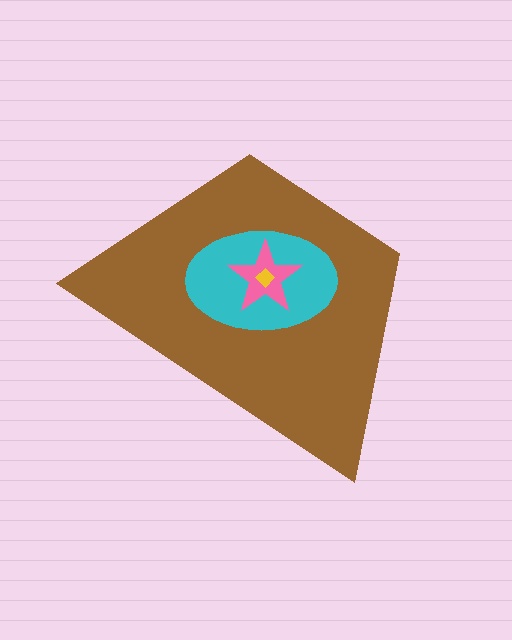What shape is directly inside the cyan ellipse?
The pink star.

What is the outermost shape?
The brown trapezoid.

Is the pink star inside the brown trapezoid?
Yes.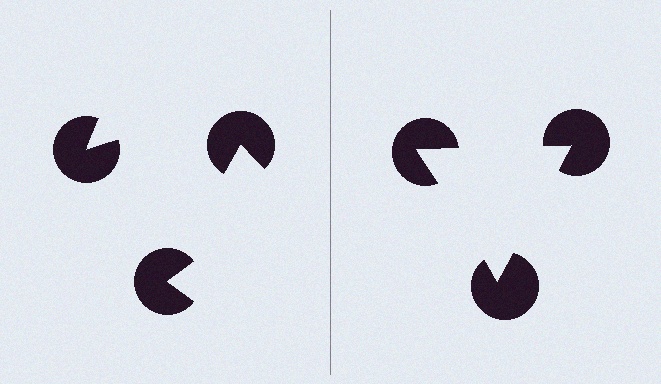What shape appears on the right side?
An illusory triangle.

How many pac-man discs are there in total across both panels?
6 — 3 on each side.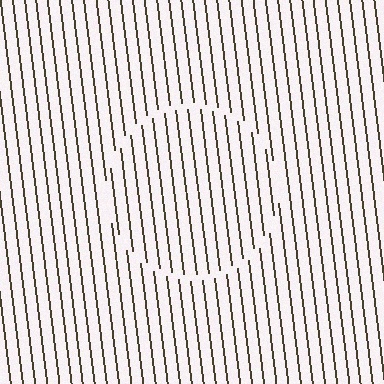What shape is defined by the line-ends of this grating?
An illusory circle. The interior of the shape contains the same grating, shifted by half a period — the contour is defined by the phase discontinuity where line-ends from the inner and outer gratings abut.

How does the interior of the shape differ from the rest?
The interior of the shape contains the same grating, shifted by half a period — the contour is defined by the phase discontinuity where line-ends from the inner and outer gratings abut.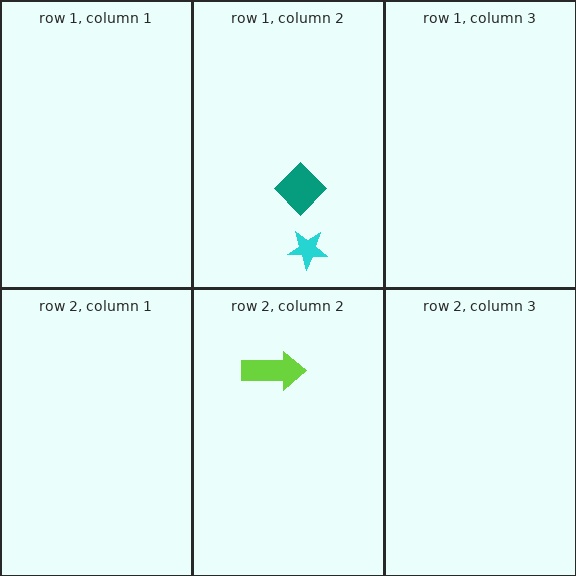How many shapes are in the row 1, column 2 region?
2.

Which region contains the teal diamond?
The row 1, column 2 region.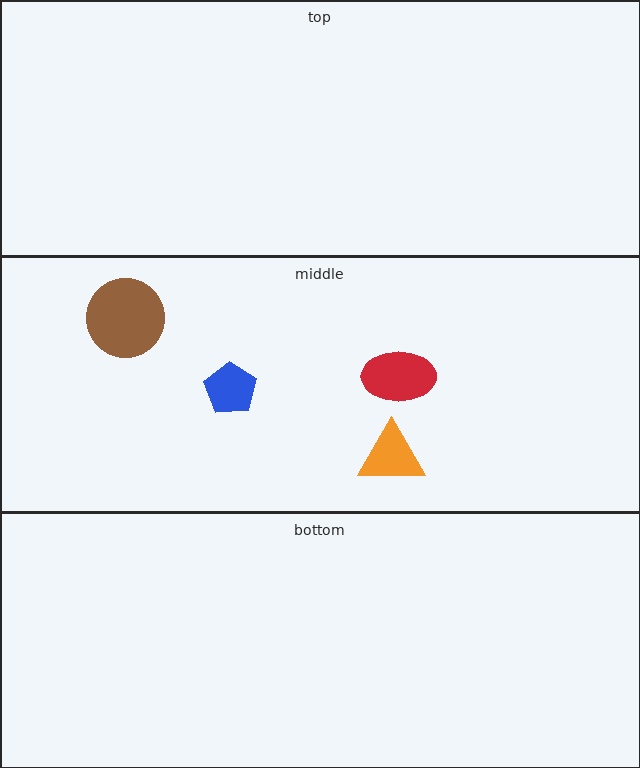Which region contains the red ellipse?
The middle region.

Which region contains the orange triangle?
The middle region.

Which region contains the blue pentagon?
The middle region.